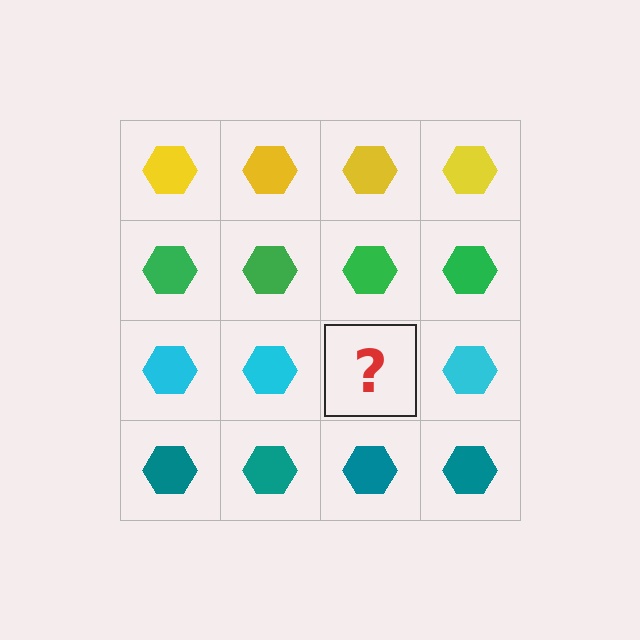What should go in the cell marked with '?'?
The missing cell should contain a cyan hexagon.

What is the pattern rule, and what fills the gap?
The rule is that each row has a consistent color. The gap should be filled with a cyan hexagon.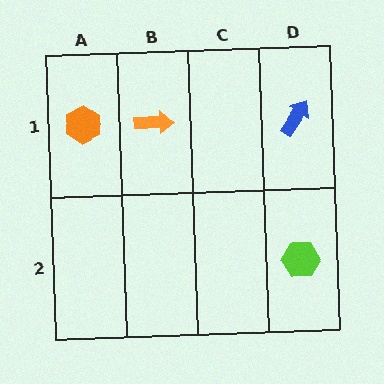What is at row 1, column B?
An orange arrow.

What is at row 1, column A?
An orange hexagon.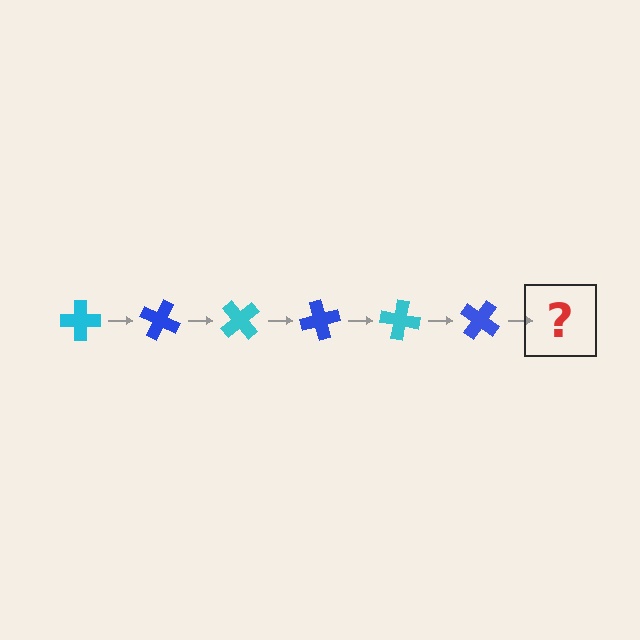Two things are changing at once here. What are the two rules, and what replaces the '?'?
The two rules are that it rotates 25 degrees each step and the color cycles through cyan and blue. The '?' should be a cyan cross, rotated 150 degrees from the start.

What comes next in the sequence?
The next element should be a cyan cross, rotated 150 degrees from the start.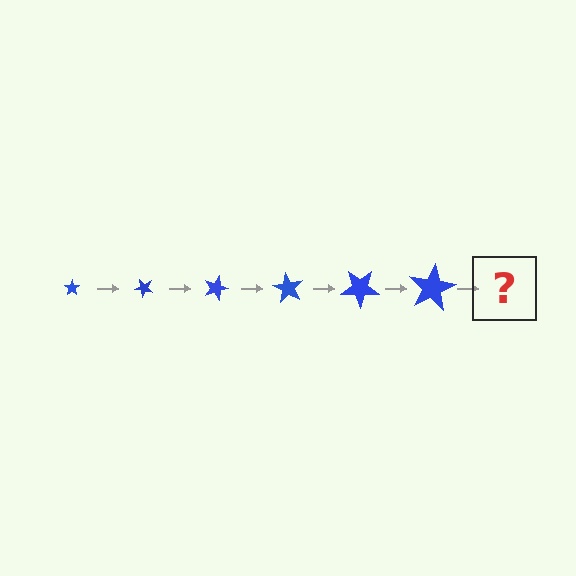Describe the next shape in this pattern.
It should be a star, larger than the previous one and rotated 270 degrees from the start.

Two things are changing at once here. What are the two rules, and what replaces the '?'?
The two rules are that the star grows larger each step and it rotates 45 degrees each step. The '?' should be a star, larger than the previous one and rotated 270 degrees from the start.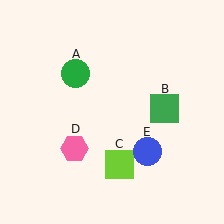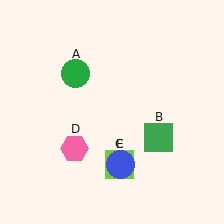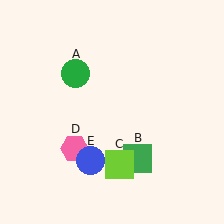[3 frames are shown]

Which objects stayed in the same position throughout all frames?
Green circle (object A) and lime square (object C) and pink hexagon (object D) remained stationary.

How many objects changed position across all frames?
2 objects changed position: green square (object B), blue circle (object E).